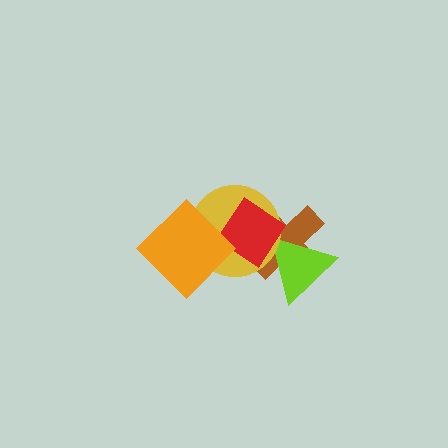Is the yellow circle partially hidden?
Yes, it is partially covered by another shape.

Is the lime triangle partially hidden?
Yes, it is partially covered by another shape.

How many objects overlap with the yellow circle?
4 objects overlap with the yellow circle.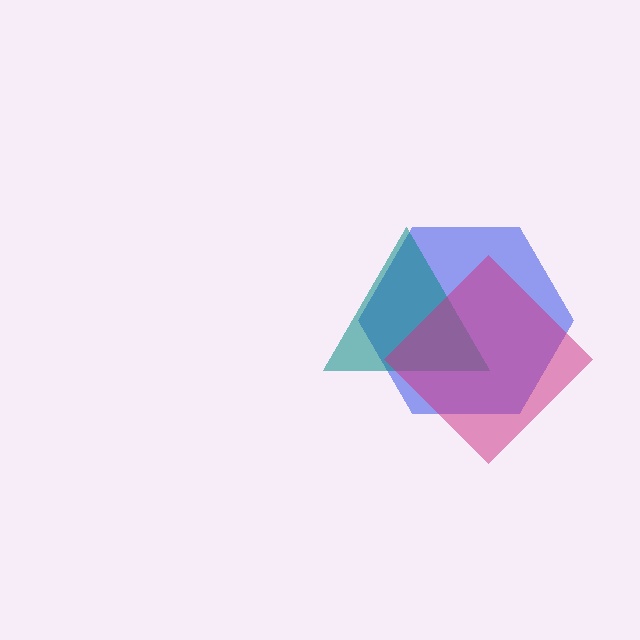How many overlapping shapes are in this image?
There are 3 overlapping shapes in the image.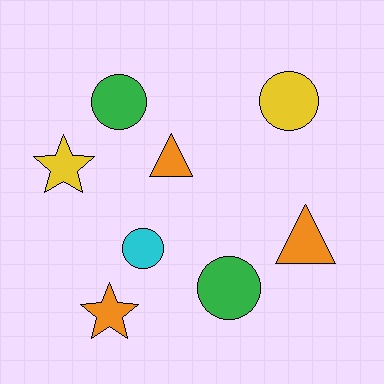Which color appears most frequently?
Orange, with 3 objects.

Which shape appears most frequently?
Circle, with 4 objects.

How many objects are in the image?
There are 8 objects.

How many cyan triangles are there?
There are no cyan triangles.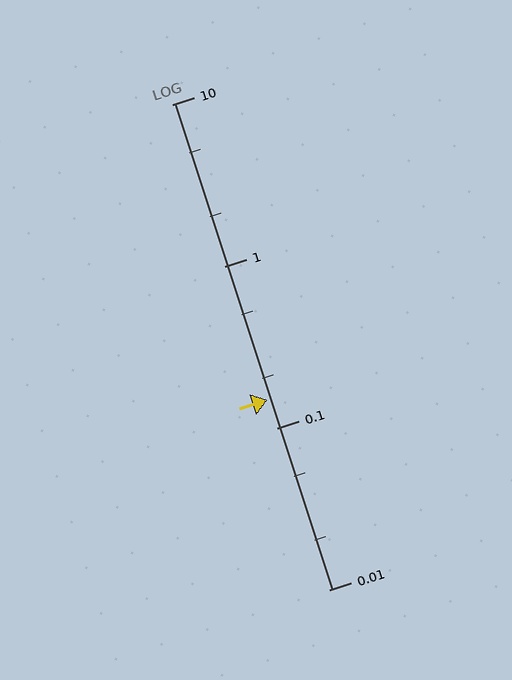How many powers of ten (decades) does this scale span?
The scale spans 3 decades, from 0.01 to 10.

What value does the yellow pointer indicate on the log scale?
The pointer indicates approximately 0.15.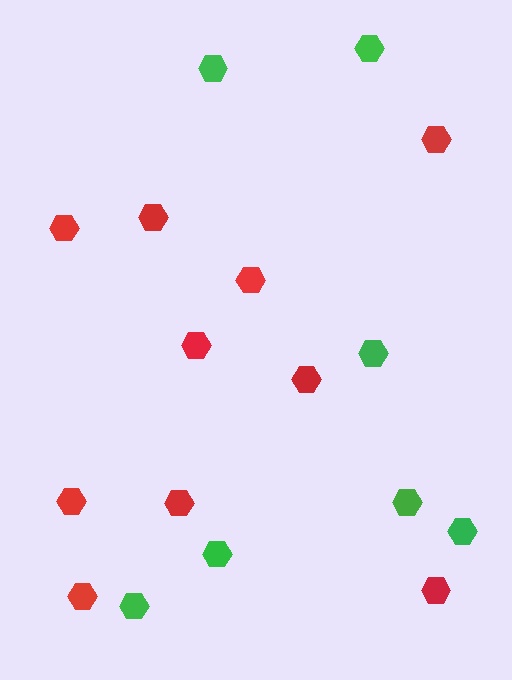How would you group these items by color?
There are 2 groups: one group of red hexagons (10) and one group of green hexagons (7).